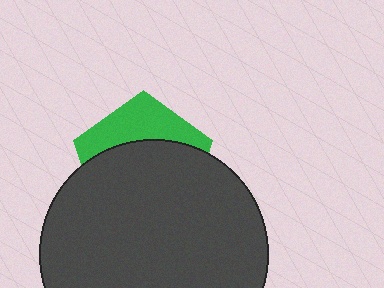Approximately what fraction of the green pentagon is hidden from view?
Roughly 67% of the green pentagon is hidden behind the dark gray circle.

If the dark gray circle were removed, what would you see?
You would see the complete green pentagon.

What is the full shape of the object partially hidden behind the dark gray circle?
The partially hidden object is a green pentagon.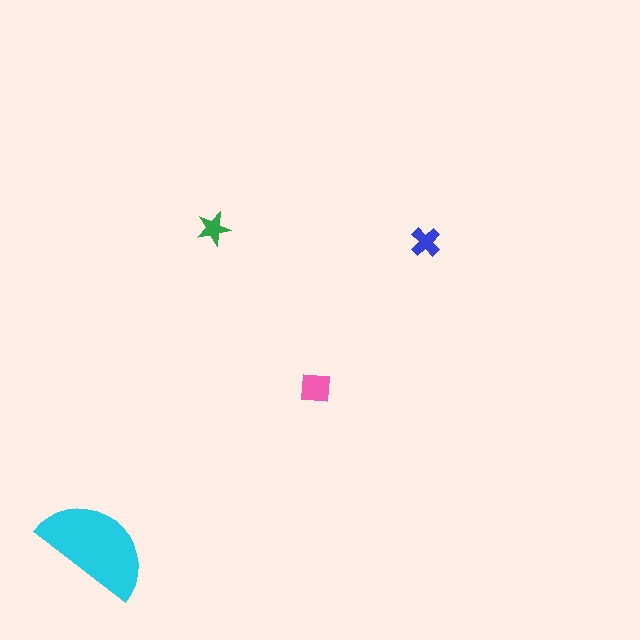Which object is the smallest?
The green star.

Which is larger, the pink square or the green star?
The pink square.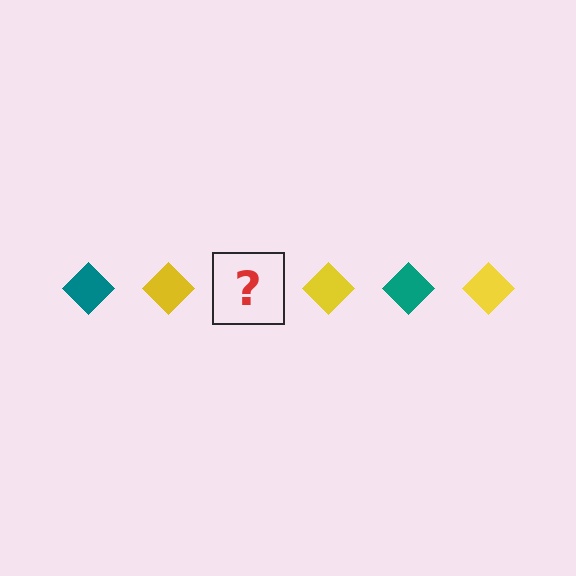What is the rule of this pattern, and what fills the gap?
The rule is that the pattern cycles through teal, yellow diamonds. The gap should be filled with a teal diamond.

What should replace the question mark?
The question mark should be replaced with a teal diamond.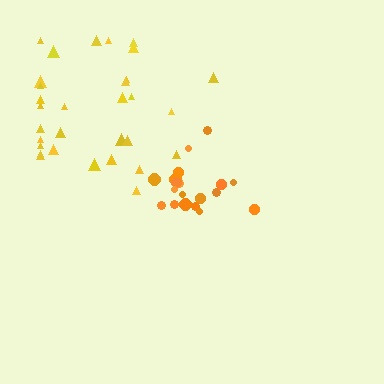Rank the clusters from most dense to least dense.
orange, yellow.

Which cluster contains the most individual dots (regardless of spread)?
Yellow (31).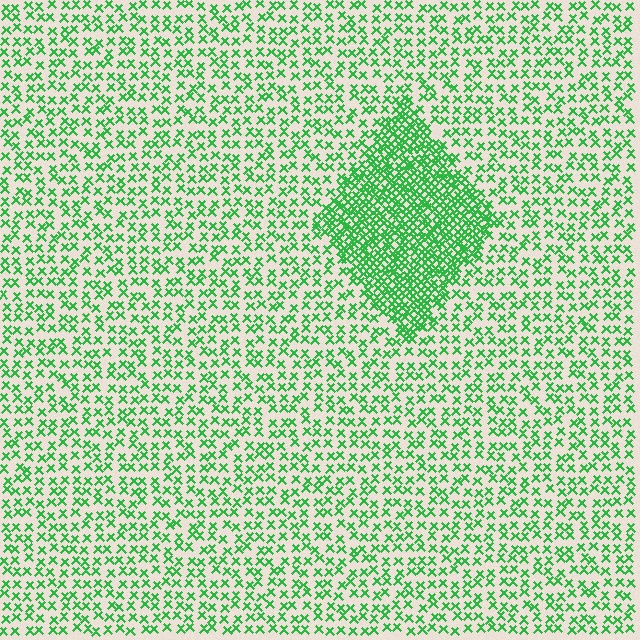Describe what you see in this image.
The image contains small green elements arranged at two different densities. A diamond-shaped region is visible where the elements are more densely packed than the surrounding area.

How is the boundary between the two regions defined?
The boundary is defined by a change in element density (approximately 2.5x ratio). All elements are the same color, size, and shape.